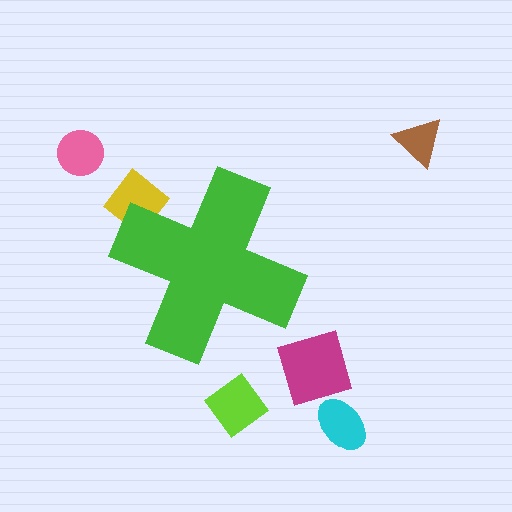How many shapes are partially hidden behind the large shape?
1 shape is partially hidden.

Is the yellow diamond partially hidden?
Yes, the yellow diamond is partially hidden behind the green cross.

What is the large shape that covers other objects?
A green cross.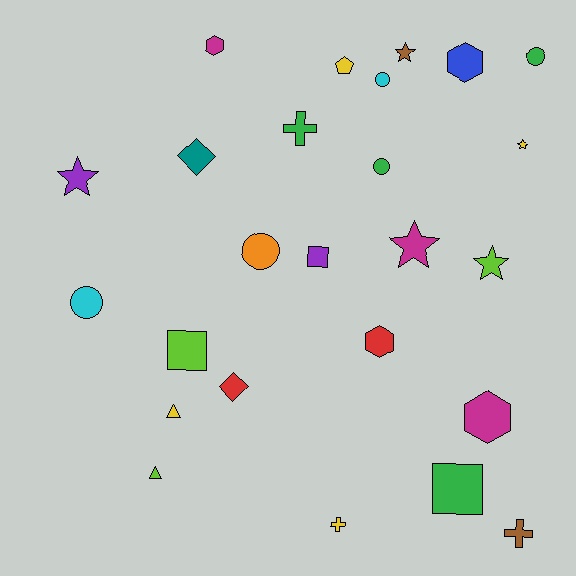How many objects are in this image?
There are 25 objects.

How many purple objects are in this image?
There are 2 purple objects.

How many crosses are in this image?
There are 3 crosses.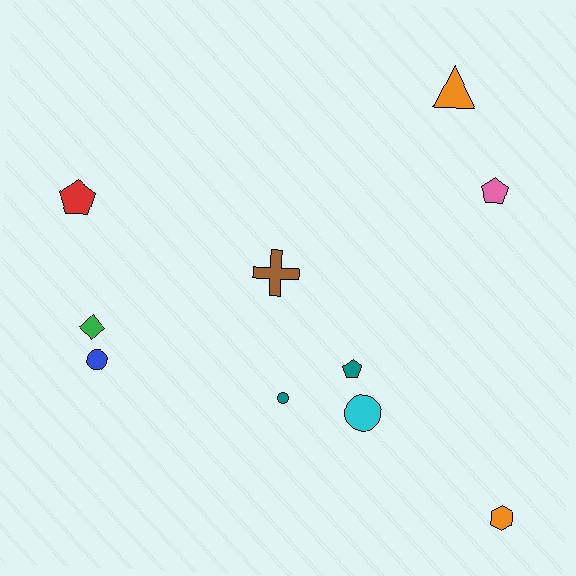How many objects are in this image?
There are 10 objects.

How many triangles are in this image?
There is 1 triangle.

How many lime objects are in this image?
There are no lime objects.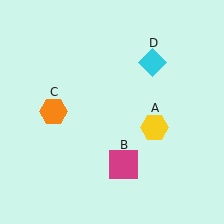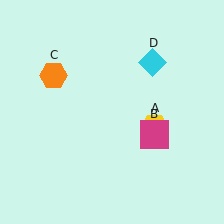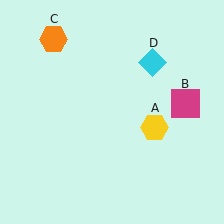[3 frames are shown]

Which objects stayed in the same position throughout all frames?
Yellow hexagon (object A) and cyan diamond (object D) remained stationary.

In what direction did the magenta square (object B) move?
The magenta square (object B) moved up and to the right.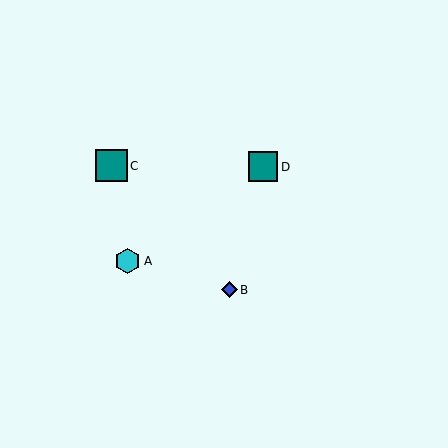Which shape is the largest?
The teal square (labeled C) is the largest.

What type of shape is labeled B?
Shape B is a blue diamond.